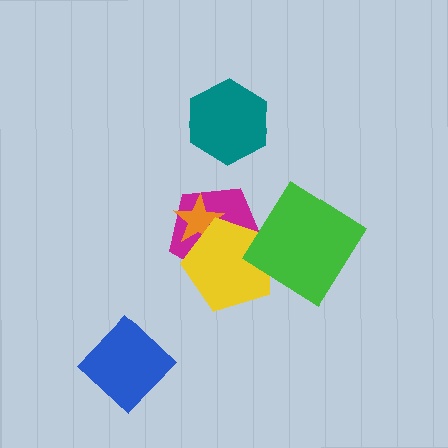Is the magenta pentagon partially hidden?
Yes, it is partially covered by another shape.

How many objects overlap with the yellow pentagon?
3 objects overlap with the yellow pentagon.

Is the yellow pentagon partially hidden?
Yes, it is partially covered by another shape.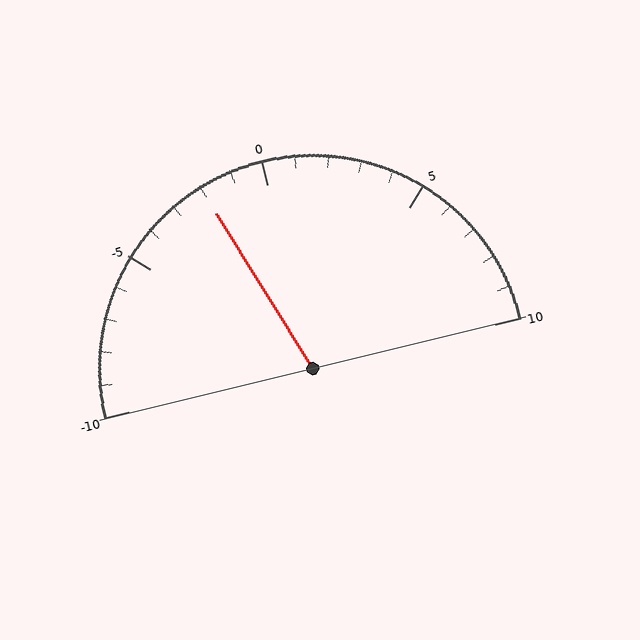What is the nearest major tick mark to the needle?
The nearest major tick mark is 0.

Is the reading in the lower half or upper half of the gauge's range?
The reading is in the lower half of the range (-10 to 10).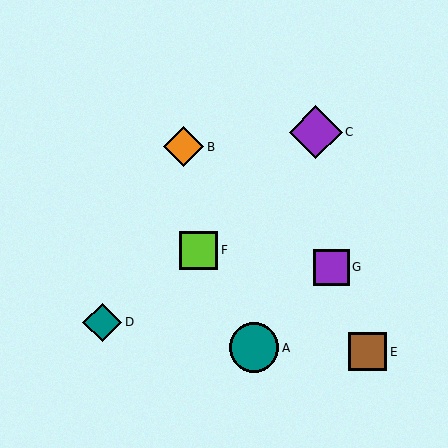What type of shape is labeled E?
Shape E is a brown square.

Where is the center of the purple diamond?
The center of the purple diamond is at (316, 132).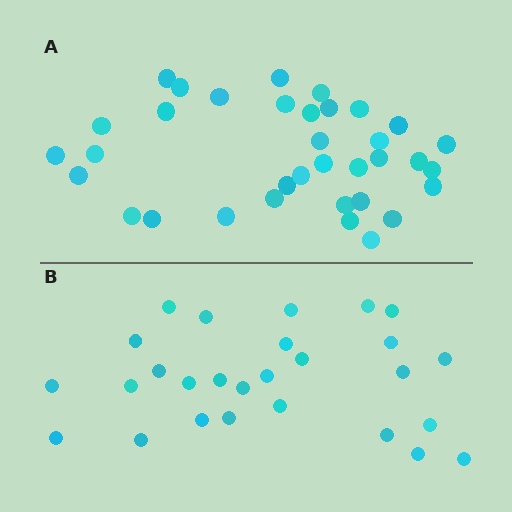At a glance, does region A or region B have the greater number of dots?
Region A (the top region) has more dots.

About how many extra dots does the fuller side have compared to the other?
Region A has roughly 8 or so more dots than region B.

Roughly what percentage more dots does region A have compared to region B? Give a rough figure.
About 30% more.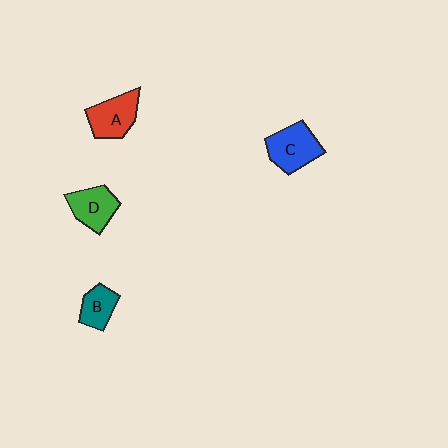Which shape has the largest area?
Shape C (blue).